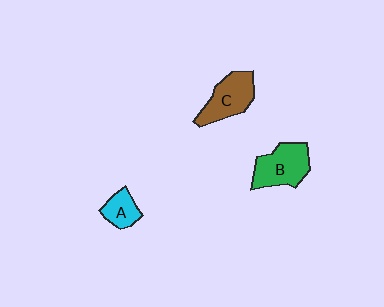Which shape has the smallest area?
Shape A (cyan).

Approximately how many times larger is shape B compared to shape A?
Approximately 1.9 times.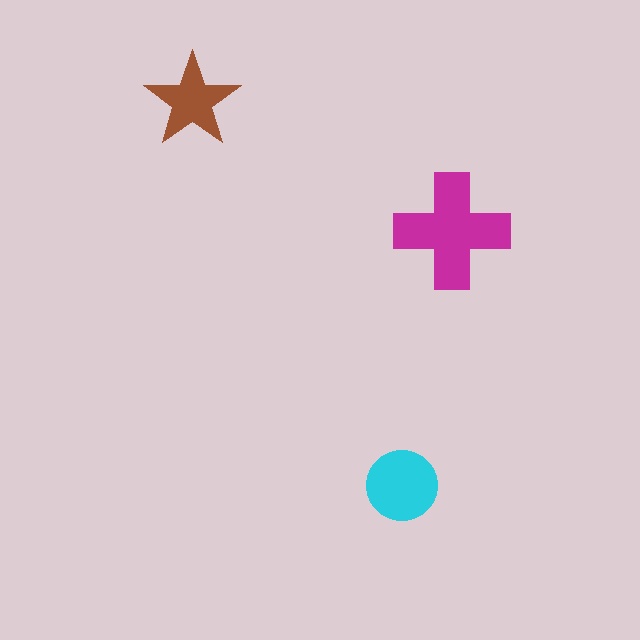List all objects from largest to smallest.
The magenta cross, the cyan circle, the brown star.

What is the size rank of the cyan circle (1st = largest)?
2nd.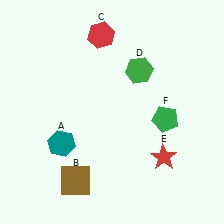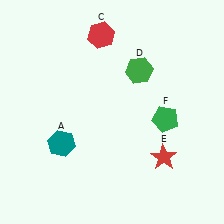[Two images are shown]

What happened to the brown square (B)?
The brown square (B) was removed in Image 2. It was in the bottom-left area of Image 1.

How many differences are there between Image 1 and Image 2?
There is 1 difference between the two images.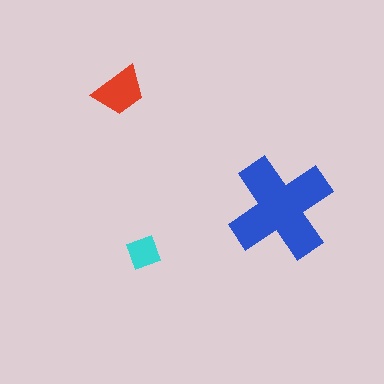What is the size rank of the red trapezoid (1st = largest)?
2nd.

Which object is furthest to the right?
The blue cross is rightmost.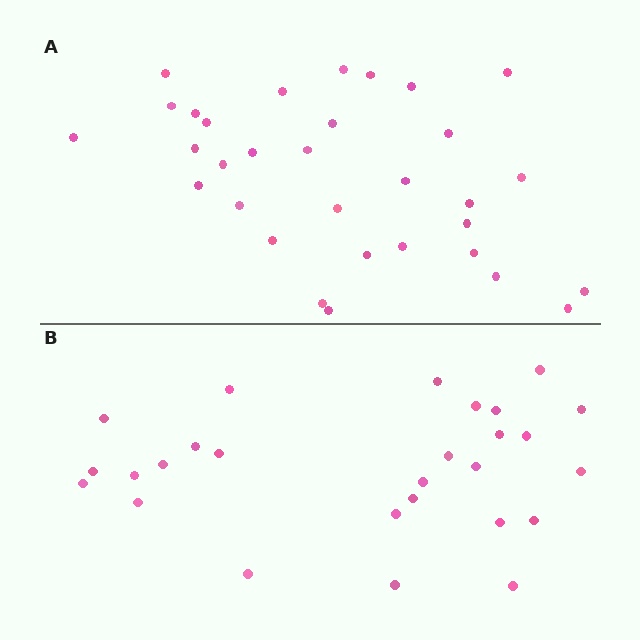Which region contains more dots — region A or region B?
Region A (the top region) has more dots.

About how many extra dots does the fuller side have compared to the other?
Region A has about 5 more dots than region B.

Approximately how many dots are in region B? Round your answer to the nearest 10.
About 30 dots. (The exact count is 27, which rounds to 30.)